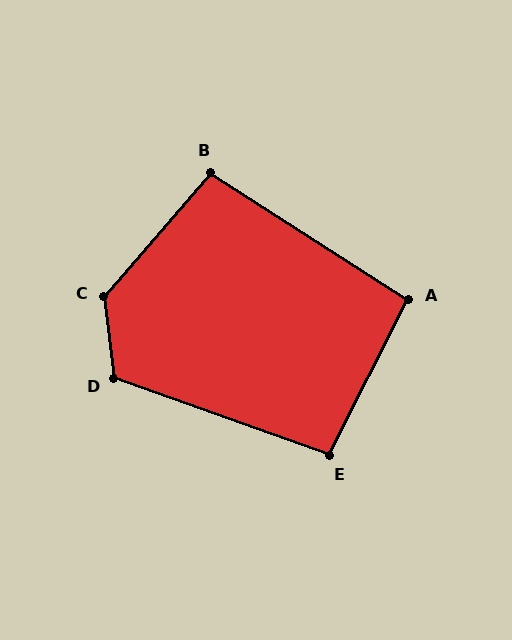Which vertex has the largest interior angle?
C, at approximately 132 degrees.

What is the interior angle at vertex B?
Approximately 98 degrees (obtuse).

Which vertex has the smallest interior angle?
A, at approximately 96 degrees.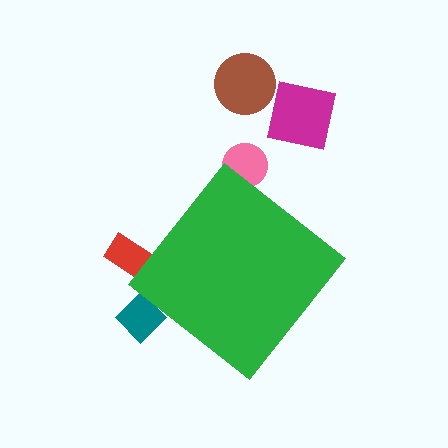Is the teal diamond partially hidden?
Yes, the teal diamond is partially hidden behind the green diamond.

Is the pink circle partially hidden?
Yes, the pink circle is partially hidden behind the green diamond.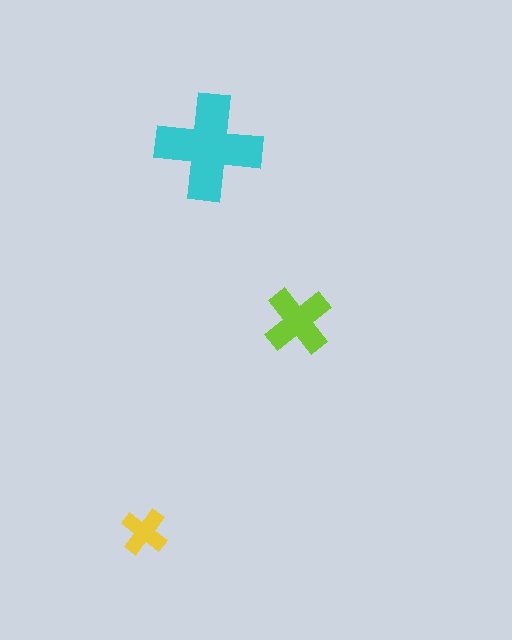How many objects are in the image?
There are 3 objects in the image.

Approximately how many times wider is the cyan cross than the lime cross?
About 1.5 times wider.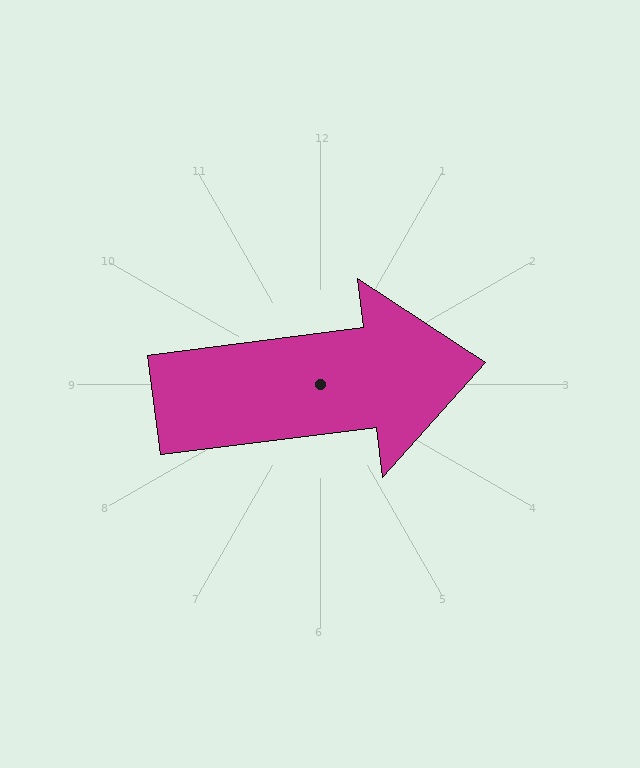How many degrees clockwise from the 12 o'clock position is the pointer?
Approximately 83 degrees.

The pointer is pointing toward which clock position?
Roughly 3 o'clock.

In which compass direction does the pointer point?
East.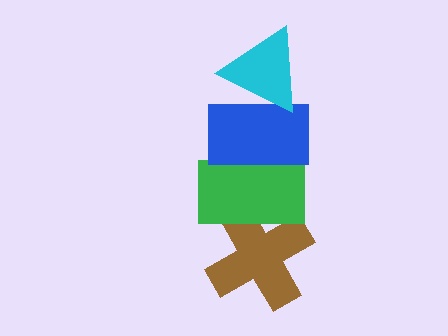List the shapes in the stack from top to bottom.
From top to bottom: the cyan triangle, the blue rectangle, the green rectangle, the brown cross.